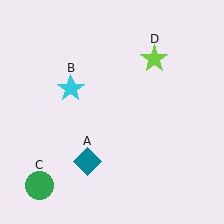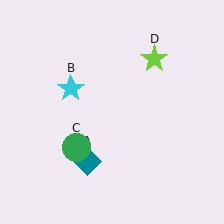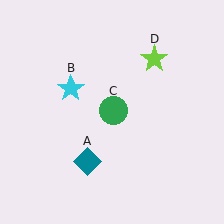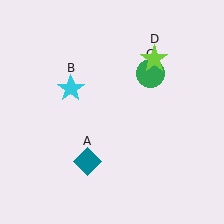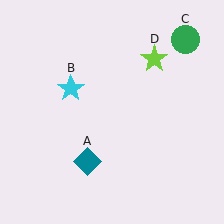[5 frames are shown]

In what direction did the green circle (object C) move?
The green circle (object C) moved up and to the right.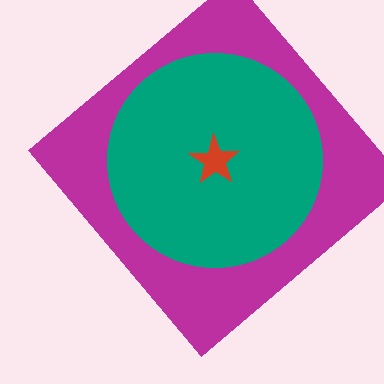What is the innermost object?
The red star.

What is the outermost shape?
The magenta diamond.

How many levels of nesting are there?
3.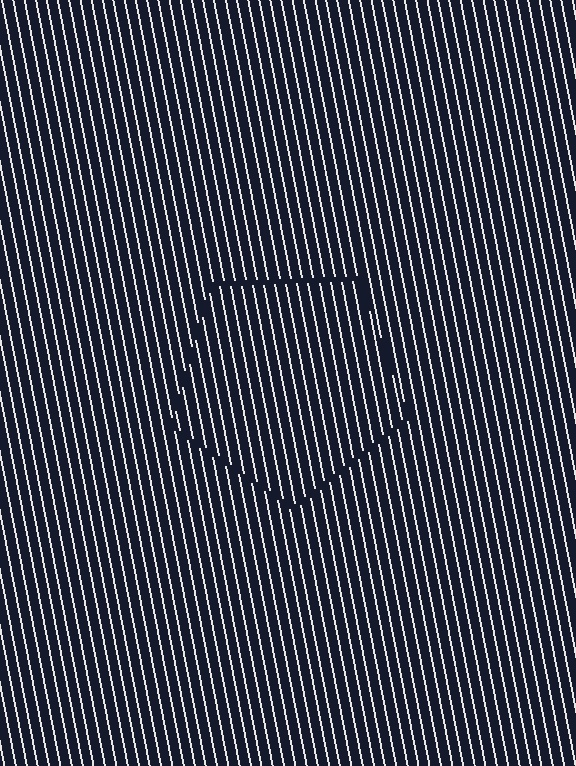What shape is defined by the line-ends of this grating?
An illusory pentagon. The interior of the shape contains the same grating, shifted by half a period — the contour is defined by the phase discontinuity where line-ends from the inner and outer gratings abut.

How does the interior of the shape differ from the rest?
The interior of the shape contains the same grating, shifted by half a period — the contour is defined by the phase discontinuity where line-ends from the inner and outer gratings abut.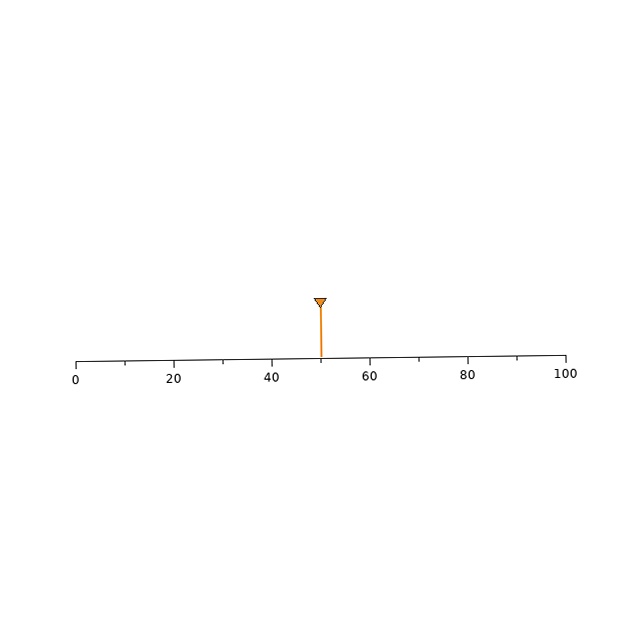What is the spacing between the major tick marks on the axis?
The major ticks are spaced 20 apart.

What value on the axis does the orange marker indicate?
The marker indicates approximately 50.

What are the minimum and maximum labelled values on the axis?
The axis runs from 0 to 100.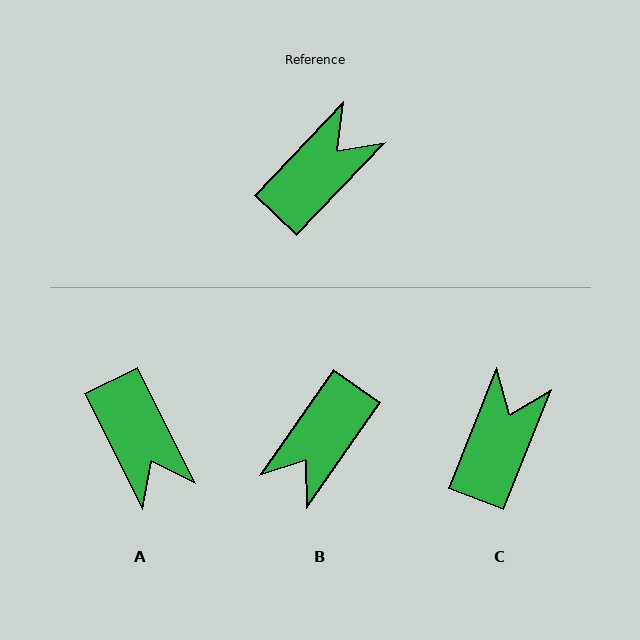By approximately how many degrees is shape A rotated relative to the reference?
Approximately 110 degrees clockwise.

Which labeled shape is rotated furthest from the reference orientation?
B, about 171 degrees away.